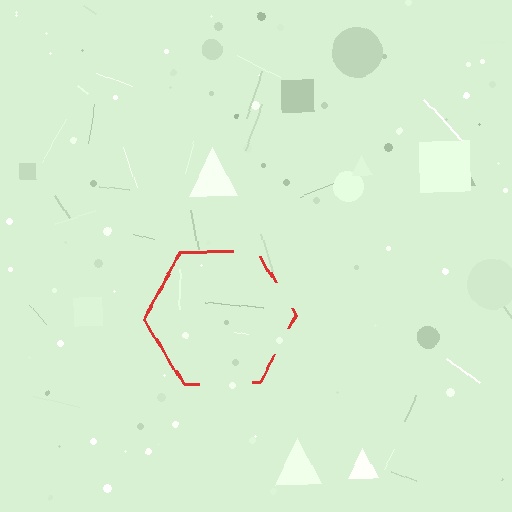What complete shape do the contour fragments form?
The contour fragments form a hexagon.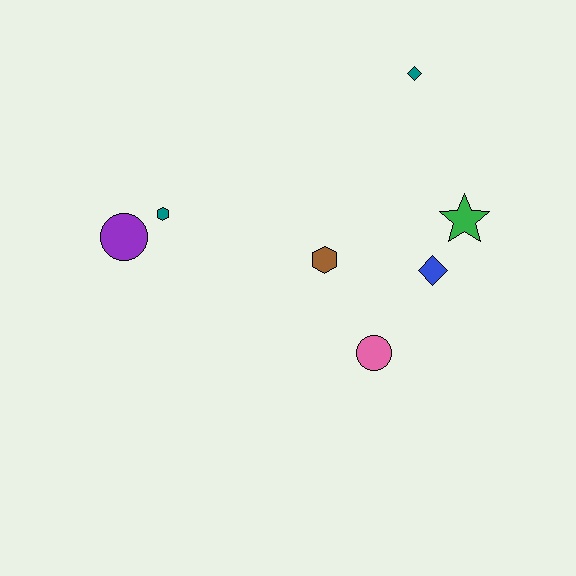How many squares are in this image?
There are no squares.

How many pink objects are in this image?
There is 1 pink object.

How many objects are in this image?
There are 7 objects.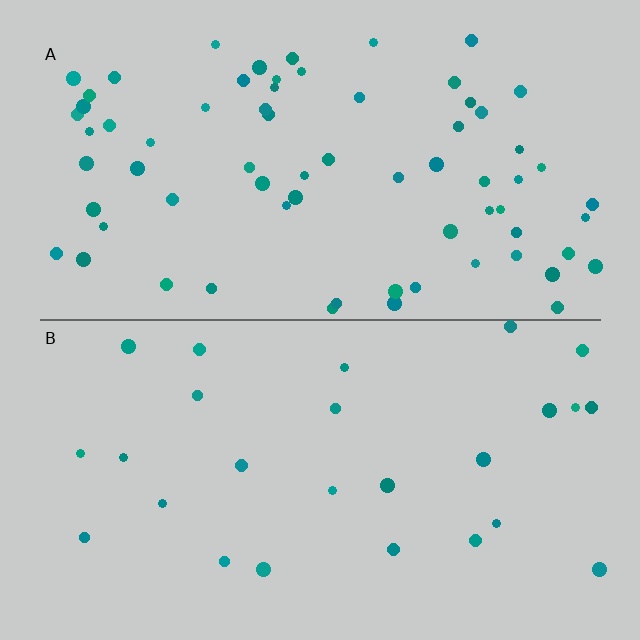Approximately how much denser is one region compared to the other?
Approximately 2.7× — region A over region B.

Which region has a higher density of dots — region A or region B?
A (the top).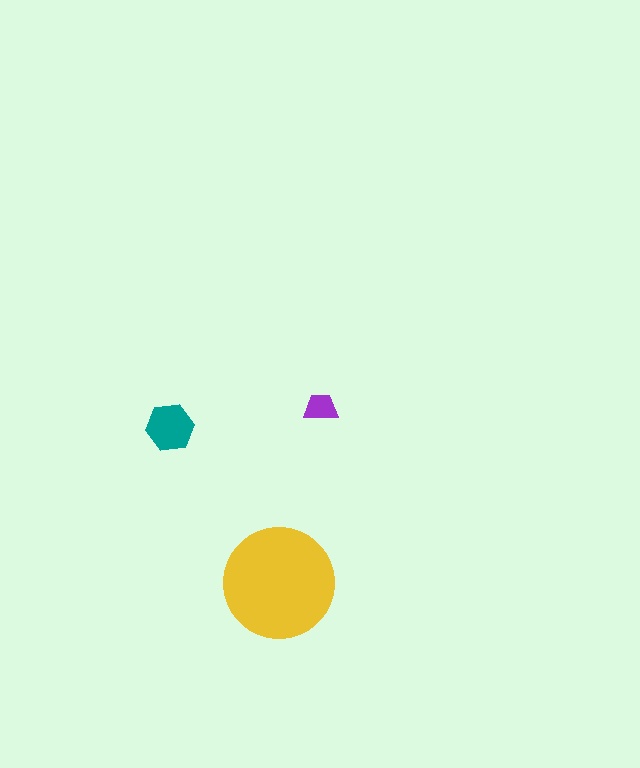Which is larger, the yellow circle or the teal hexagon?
The yellow circle.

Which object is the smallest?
The purple trapezoid.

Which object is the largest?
The yellow circle.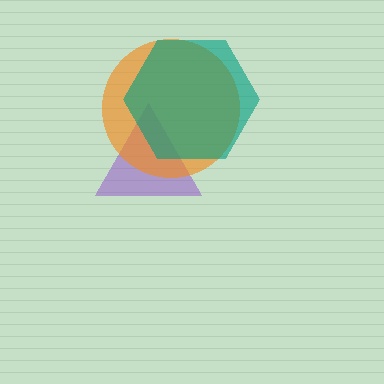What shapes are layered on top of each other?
The layered shapes are: a purple triangle, an orange circle, a teal hexagon.